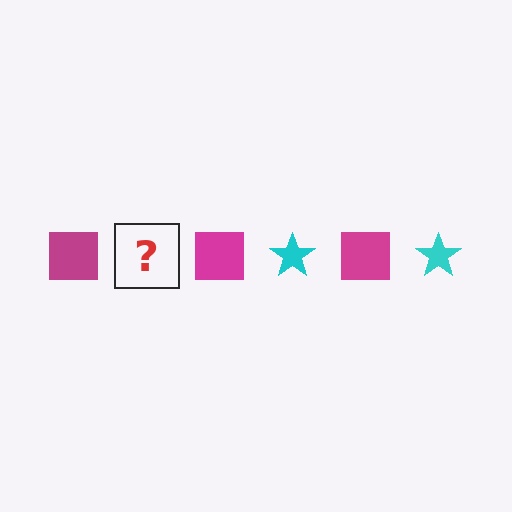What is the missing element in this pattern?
The missing element is a cyan star.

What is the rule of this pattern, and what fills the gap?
The rule is that the pattern alternates between magenta square and cyan star. The gap should be filled with a cyan star.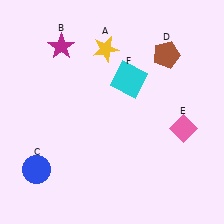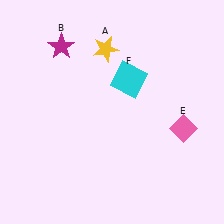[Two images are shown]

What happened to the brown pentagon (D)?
The brown pentagon (D) was removed in Image 2. It was in the top-right area of Image 1.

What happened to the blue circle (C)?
The blue circle (C) was removed in Image 2. It was in the bottom-left area of Image 1.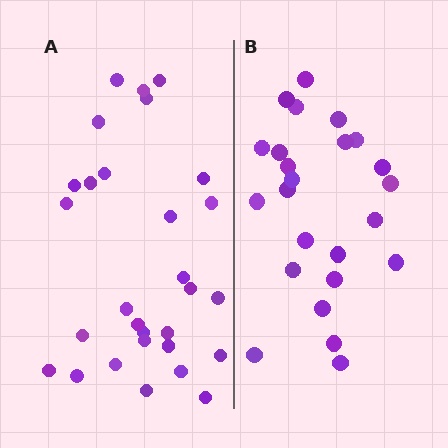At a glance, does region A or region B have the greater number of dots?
Region A (the left region) has more dots.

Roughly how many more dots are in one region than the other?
Region A has about 5 more dots than region B.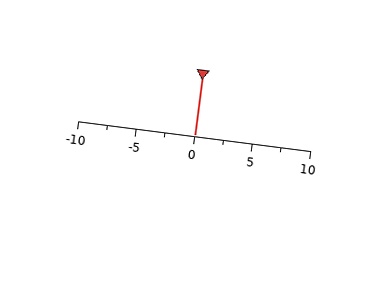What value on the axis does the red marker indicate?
The marker indicates approximately 0.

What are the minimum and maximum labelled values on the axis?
The axis runs from -10 to 10.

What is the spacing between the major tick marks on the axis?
The major ticks are spaced 5 apart.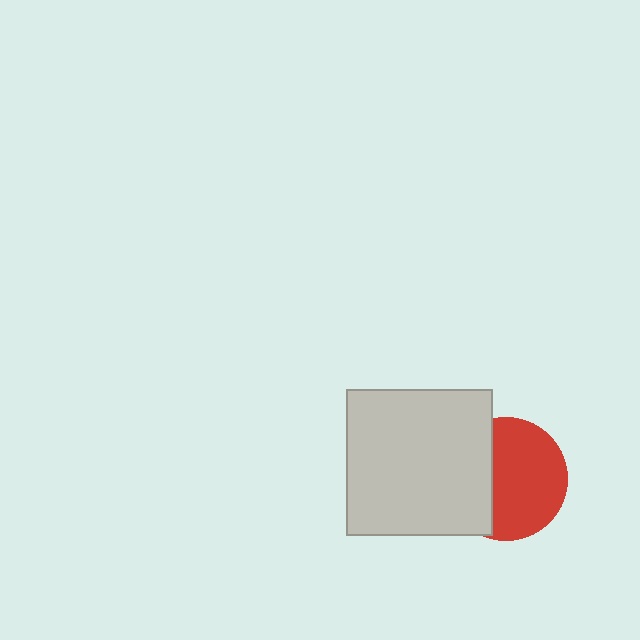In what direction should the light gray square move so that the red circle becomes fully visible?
The light gray square should move left. That is the shortest direction to clear the overlap and leave the red circle fully visible.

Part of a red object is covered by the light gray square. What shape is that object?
It is a circle.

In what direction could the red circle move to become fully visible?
The red circle could move right. That would shift it out from behind the light gray square entirely.